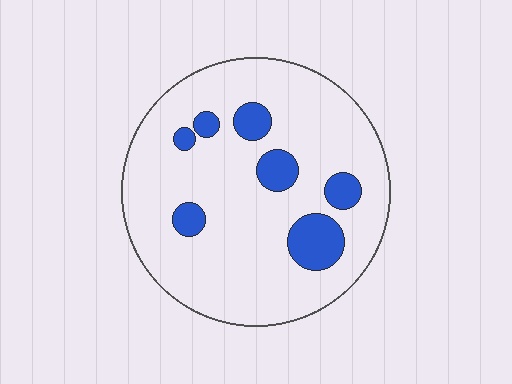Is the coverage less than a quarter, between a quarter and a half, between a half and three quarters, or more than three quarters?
Less than a quarter.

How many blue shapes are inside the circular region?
7.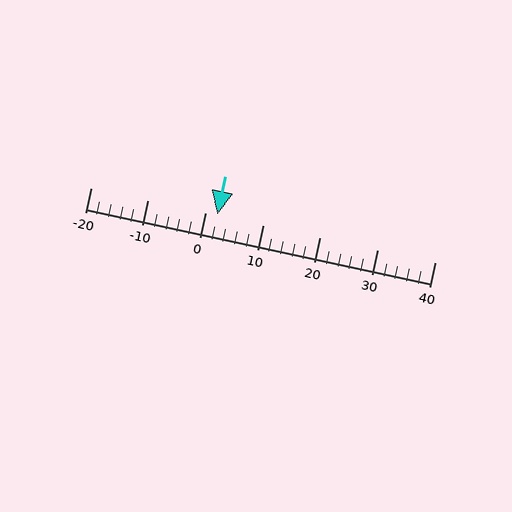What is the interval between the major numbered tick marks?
The major tick marks are spaced 10 units apart.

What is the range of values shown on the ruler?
The ruler shows values from -20 to 40.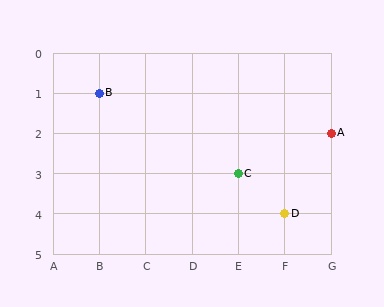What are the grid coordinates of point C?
Point C is at grid coordinates (E, 3).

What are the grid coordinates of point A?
Point A is at grid coordinates (G, 2).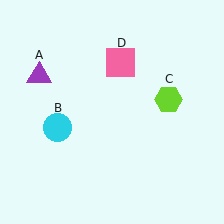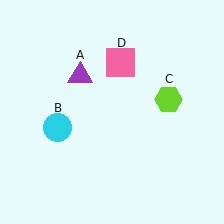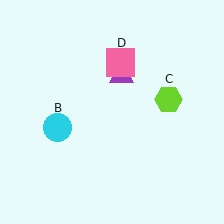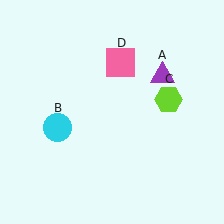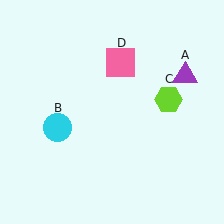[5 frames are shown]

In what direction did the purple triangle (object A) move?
The purple triangle (object A) moved right.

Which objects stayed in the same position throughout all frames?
Cyan circle (object B) and lime hexagon (object C) and pink square (object D) remained stationary.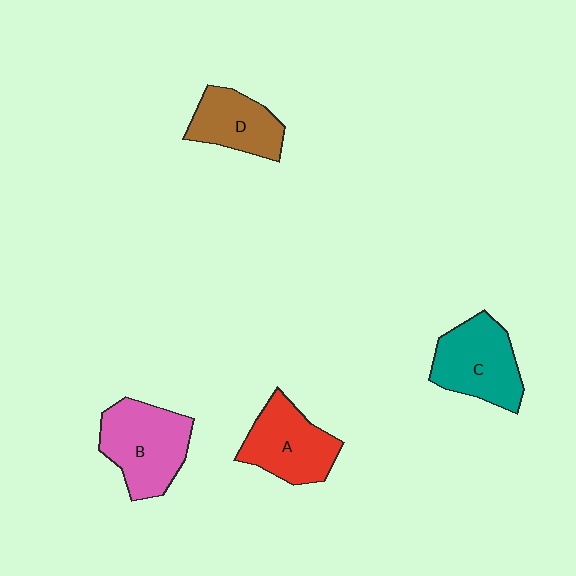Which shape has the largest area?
Shape B (pink).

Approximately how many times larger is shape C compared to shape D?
Approximately 1.3 times.